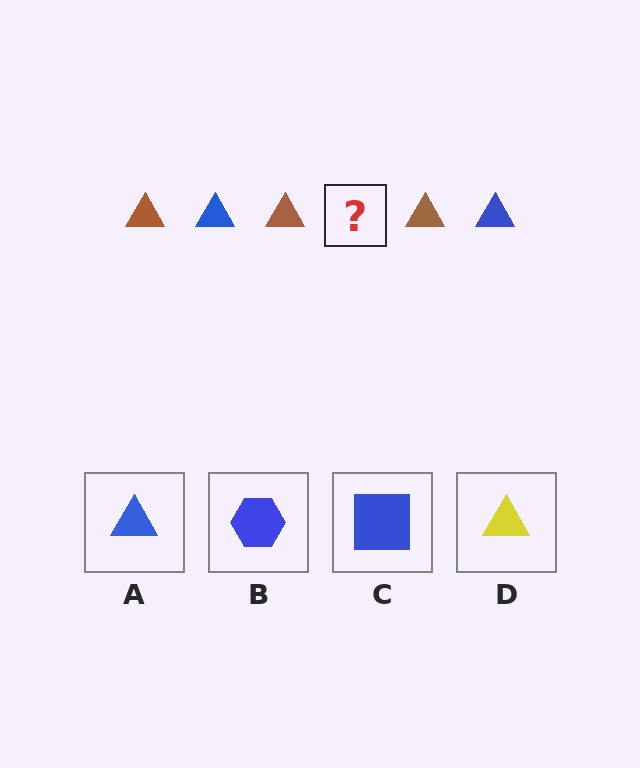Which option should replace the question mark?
Option A.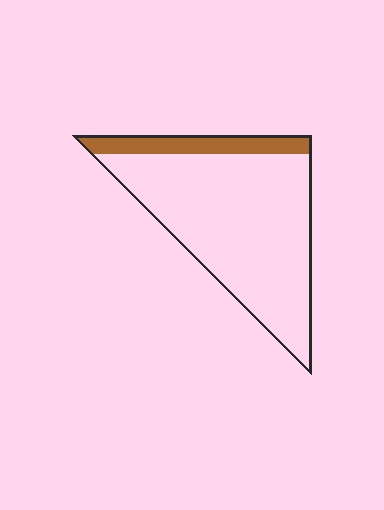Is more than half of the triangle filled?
No.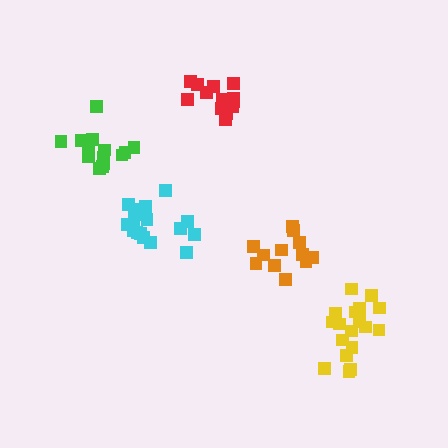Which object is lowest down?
The yellow cluster is bottommost.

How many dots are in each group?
Group 1: 14 dots, Group 2: 18 dots, Group 3: 12 dots, Group 4: 18 dots, Group 5: 15 dots (77 total).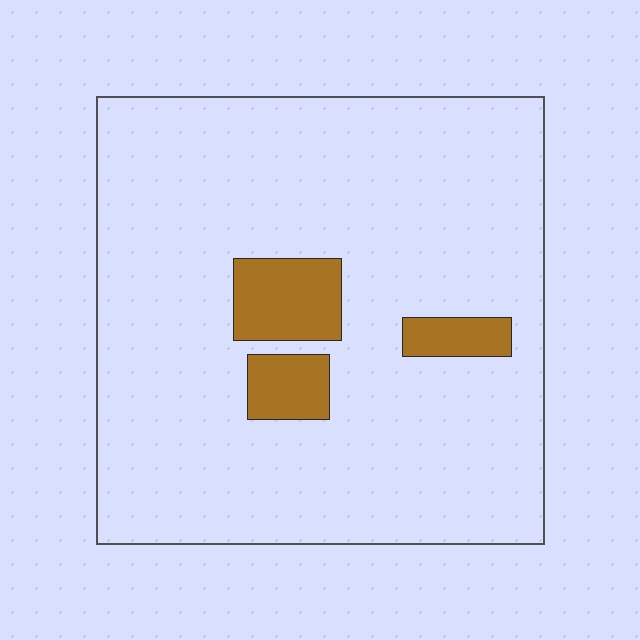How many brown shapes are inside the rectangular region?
3.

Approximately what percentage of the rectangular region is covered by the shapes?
Approximately 10%.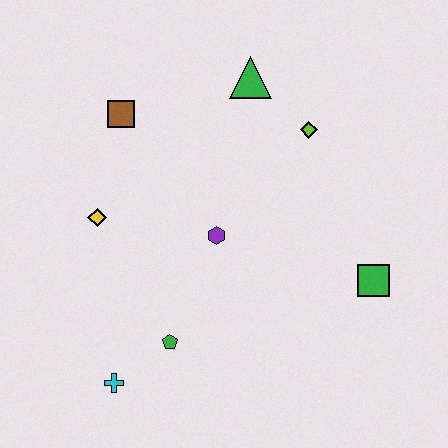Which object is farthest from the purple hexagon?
The cyan cross is farthest from the purple hexagon.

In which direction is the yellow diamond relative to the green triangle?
The yellow diamond is to the left of the green triangle.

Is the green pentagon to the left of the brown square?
No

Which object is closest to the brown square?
The yellow diamond is closest to the brown square.